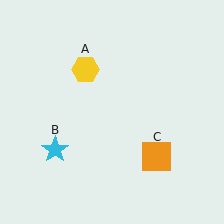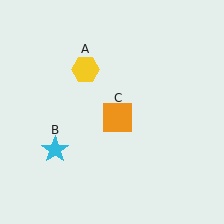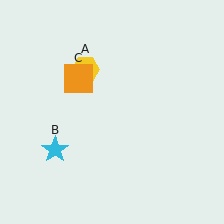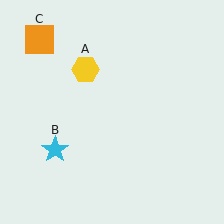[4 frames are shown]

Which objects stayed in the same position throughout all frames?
Yellow hexagon (object A) and cyan star (object B) remained stationary.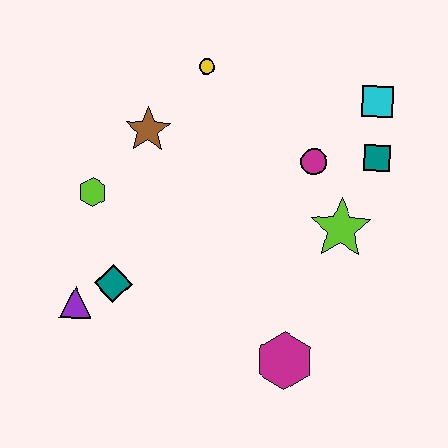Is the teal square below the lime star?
No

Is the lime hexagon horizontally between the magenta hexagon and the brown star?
No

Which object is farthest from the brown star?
The magenta hexagon is farthest from the brown star.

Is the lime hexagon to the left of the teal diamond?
Yes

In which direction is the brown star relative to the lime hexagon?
The brown star is above the lime hexagon.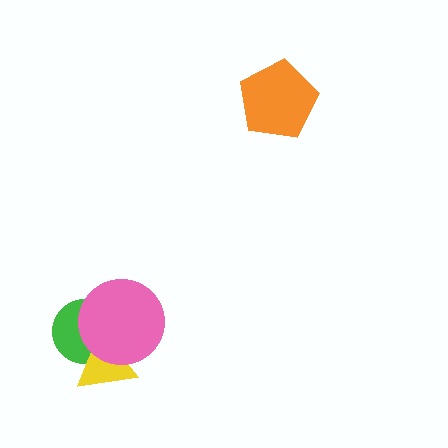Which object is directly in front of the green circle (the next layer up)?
The yellow triangle is directly in front of the green circle.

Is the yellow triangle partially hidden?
Yes, it is partially covered by another shape.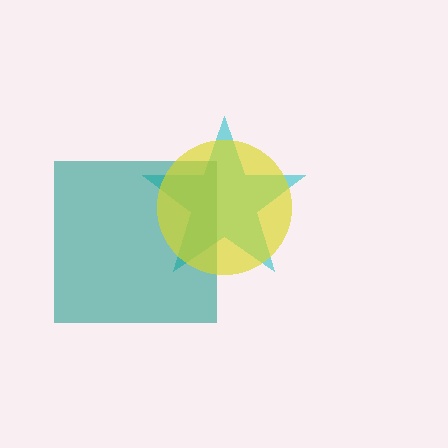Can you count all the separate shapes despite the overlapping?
Yes, there are 3 separate shapes.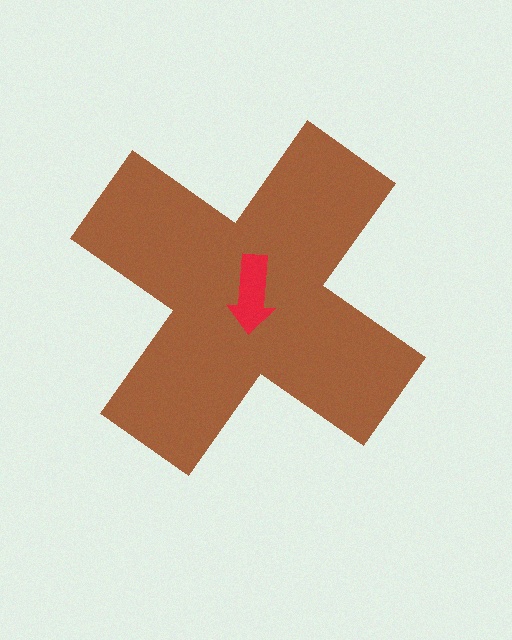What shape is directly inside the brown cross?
The red arrow.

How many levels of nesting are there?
2.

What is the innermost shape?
The red arrow.